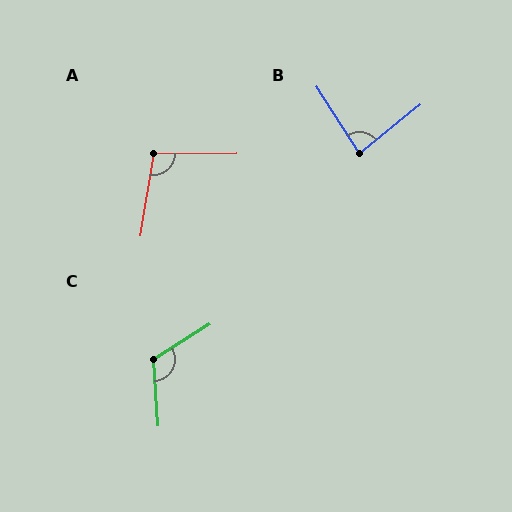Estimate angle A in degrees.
Approximately 99 degrees.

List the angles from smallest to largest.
B (84°), A (99°), C (118°).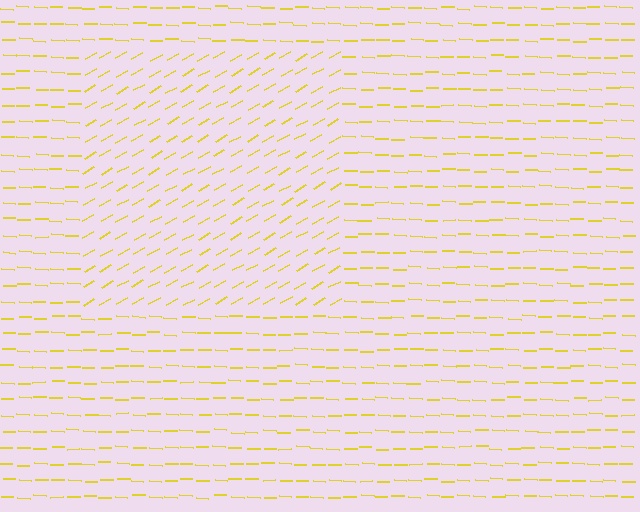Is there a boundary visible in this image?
Yes, there is a texture boundary formed by a change in line orientation.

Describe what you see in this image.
The image is filled with small yellow line segments. A rectangle region in the image has lines oriented differently from the surrounding lines, creating a visible texture boundary.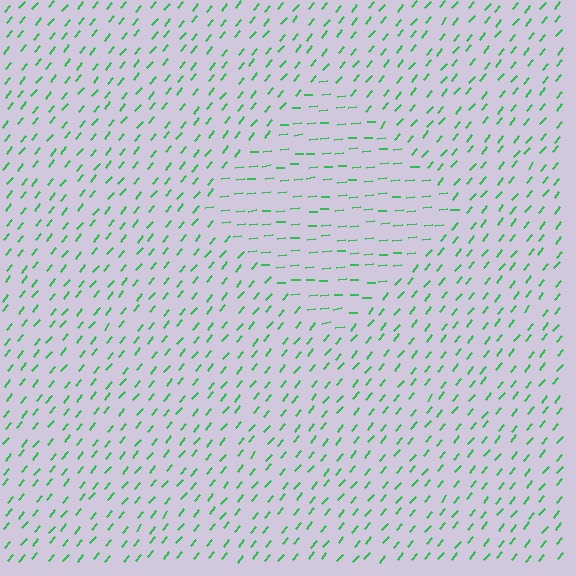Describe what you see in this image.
The image is filled with small green line segments. A diamond region in the image has lines oriented differently from the surrounding lines, creating a visible texture boundary.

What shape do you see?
I see a diamond.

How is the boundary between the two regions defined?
The boundary is defined purely by a change in line orientation (approximately 45 degrees difference). All lines are the same color and thickness.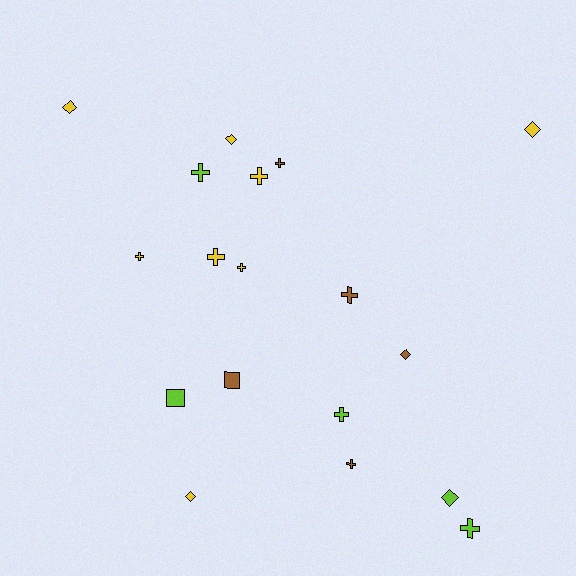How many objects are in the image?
There are 18 objects.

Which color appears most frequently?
Yellow, with 8 objects.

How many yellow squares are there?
There are no yellow squares.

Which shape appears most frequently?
Cross, with 10 objects.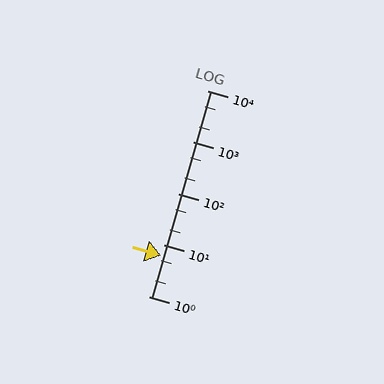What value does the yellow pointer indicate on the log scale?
The pointer indicates approximately 6.2.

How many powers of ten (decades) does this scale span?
The scale spans 4 decades, from 1 to 10000.